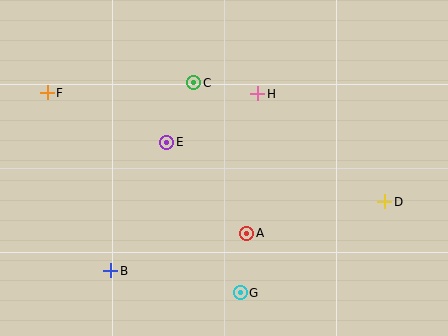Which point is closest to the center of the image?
Point E at (167, 142) is closest to the center.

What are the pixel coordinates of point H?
Point H is at (258, 94).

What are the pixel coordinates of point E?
Point E is at (167, 142).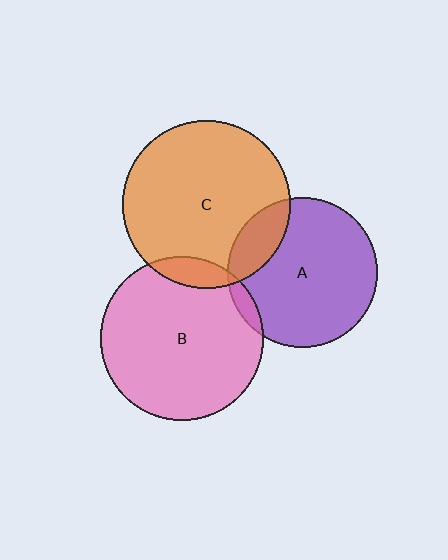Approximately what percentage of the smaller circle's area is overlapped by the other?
Approximately 10%.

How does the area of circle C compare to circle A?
Approximately 1.3 times.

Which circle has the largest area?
Circle C (orange).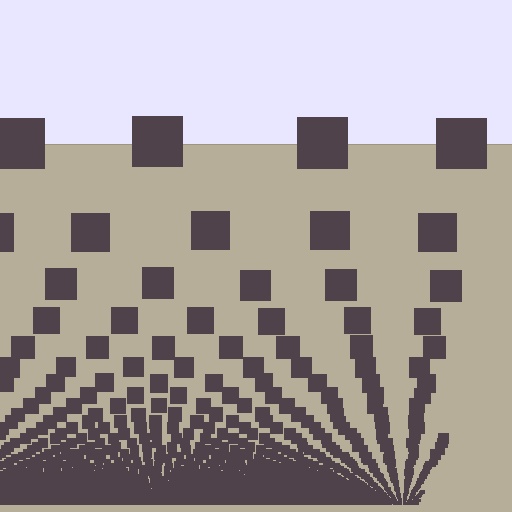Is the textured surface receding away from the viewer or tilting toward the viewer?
The surface appears to tilt toward the viewer. Texture elements get larger and sparser toward the top.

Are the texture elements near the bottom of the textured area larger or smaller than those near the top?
Smaller. The gradient is inverted — elements near the bottom are smaller and denser.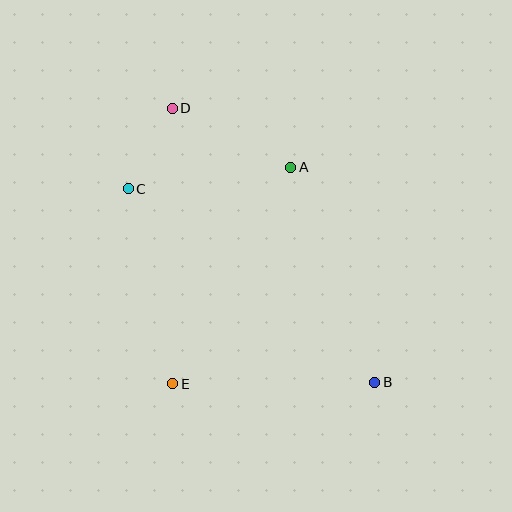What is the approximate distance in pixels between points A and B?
The distance between A and B is approximately 231 pixels.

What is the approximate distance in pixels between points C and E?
The distance between C and E is approximately 200 pixels.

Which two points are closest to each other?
Points C and D are closest to each other.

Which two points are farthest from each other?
Points B and D are farthest from each other.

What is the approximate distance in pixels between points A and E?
The distance between A and E is approximately 247 pixels.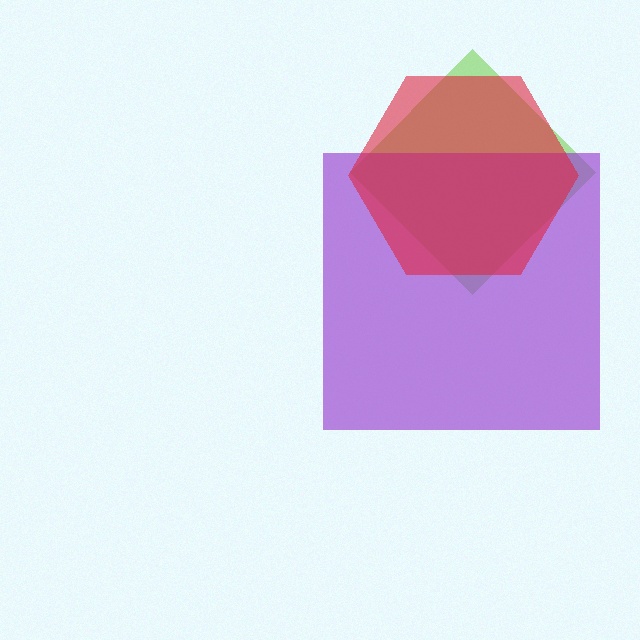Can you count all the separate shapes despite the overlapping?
Yes, there are 3 separate shapes.